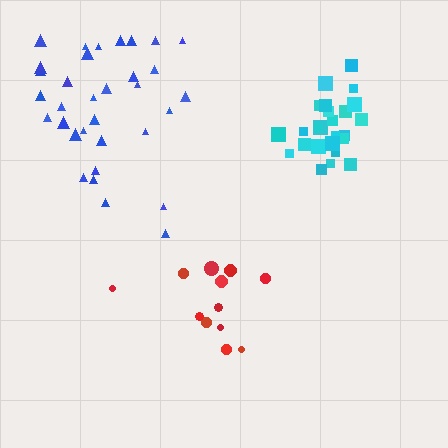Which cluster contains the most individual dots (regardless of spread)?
Blue (34).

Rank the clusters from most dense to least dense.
cyan, blue, red.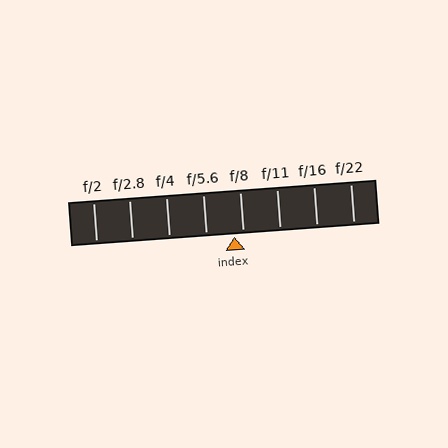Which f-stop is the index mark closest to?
The index mark is closest to f/8.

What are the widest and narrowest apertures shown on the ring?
The widest aperture shown is f/2 and the narrowest is f/22.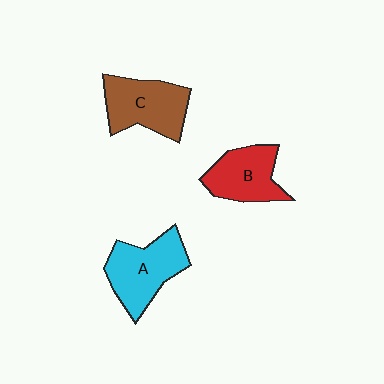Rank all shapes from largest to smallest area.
From largest to smallest: A (cyan), C (brown), B (red).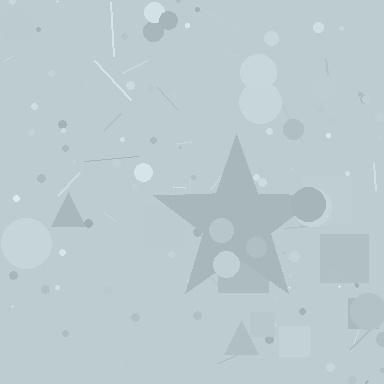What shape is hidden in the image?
A star is hidden in the image.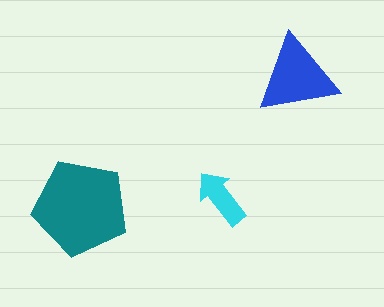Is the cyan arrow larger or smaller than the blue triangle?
Smaller.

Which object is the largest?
The teal pentagon.